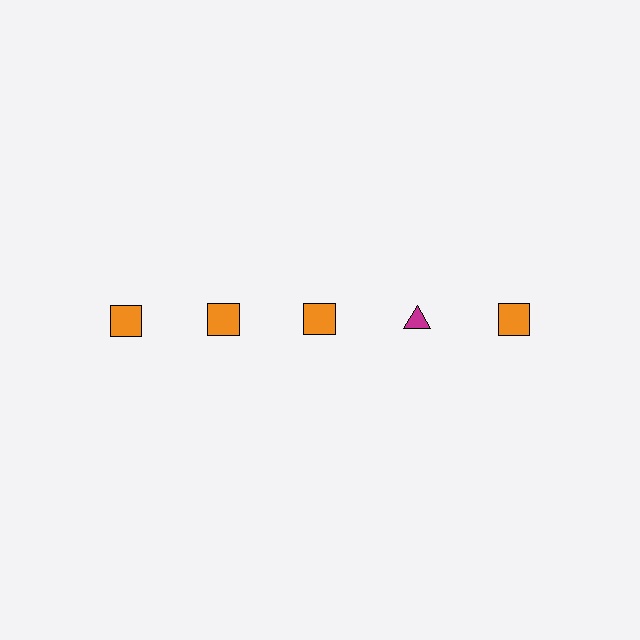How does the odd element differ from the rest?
It differs in both color (magenta instead of orange) and shape (triangle instead of square).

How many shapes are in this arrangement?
There are 5 shapes arranged in a grid pattern.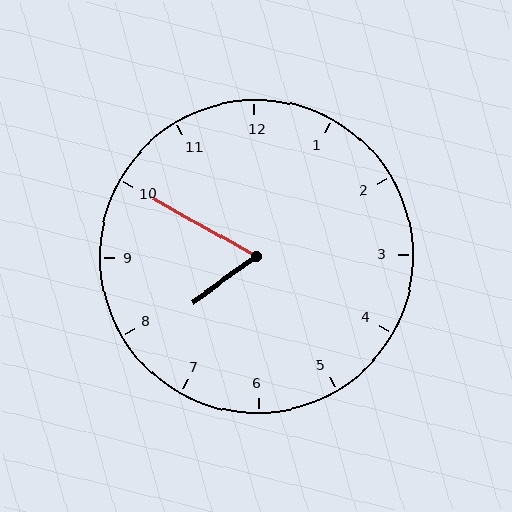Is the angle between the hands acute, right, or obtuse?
It is acute.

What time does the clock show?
7:50.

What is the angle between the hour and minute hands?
Approximately 65 degrees.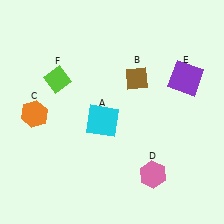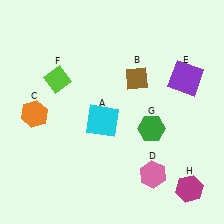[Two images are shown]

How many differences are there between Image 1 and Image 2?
There are 2 differences between the two images.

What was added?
A green hexagon (G), a magenta hexagon (H) were added in Image 2.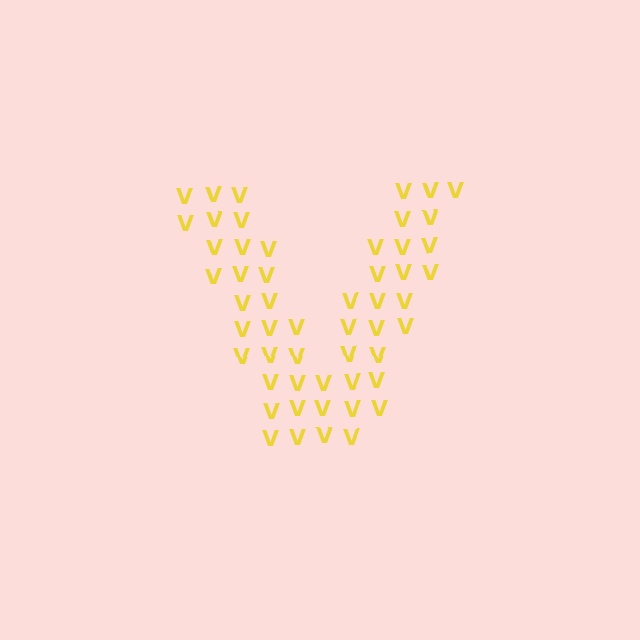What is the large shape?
The large shape is the letter V.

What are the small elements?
The small elements are letter V's.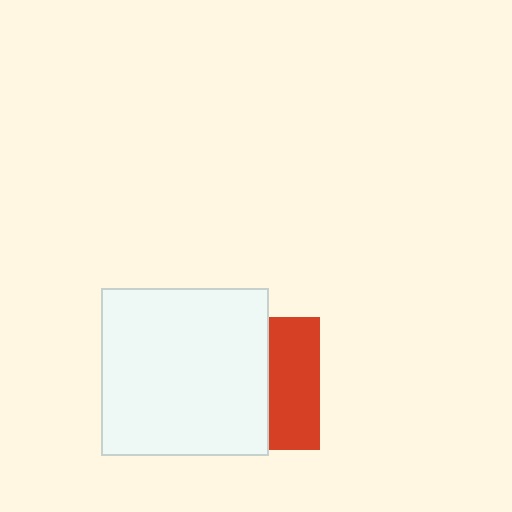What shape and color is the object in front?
The object in front is a white square.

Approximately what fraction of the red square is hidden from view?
Roughly 62% of the red square is hidden behind the white square.